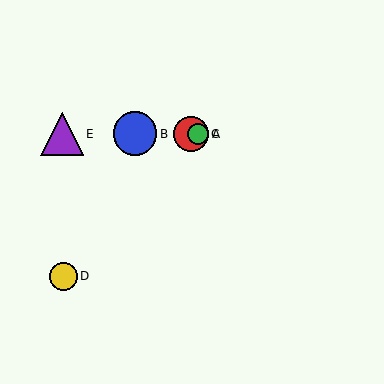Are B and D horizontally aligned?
No, B is at y≈134 and D is at y≈276.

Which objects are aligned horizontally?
Objects A, B, C, E are aligned horizontally.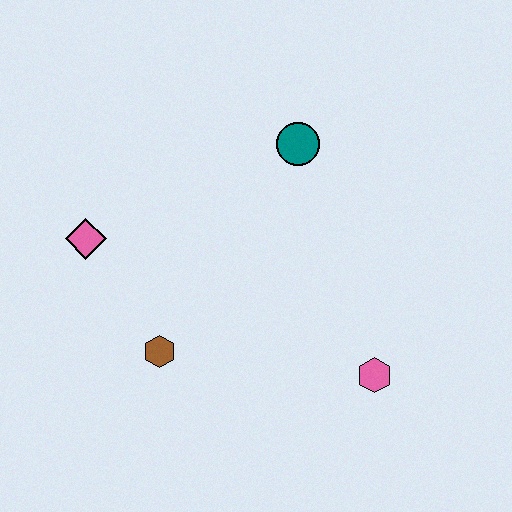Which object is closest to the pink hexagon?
The brown hexagon is closest to the pink hexagon.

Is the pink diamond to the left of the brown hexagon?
Yes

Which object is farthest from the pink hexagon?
The pink diamond is farthest from the pink hexagon.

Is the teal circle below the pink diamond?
No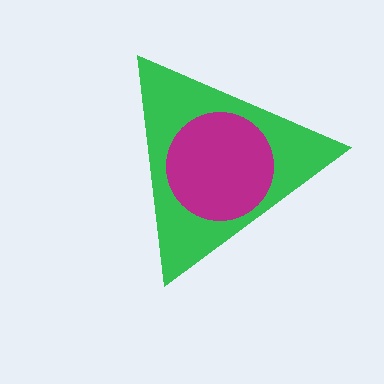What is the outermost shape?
The green triangle.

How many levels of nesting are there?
2.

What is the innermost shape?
The magenta circle.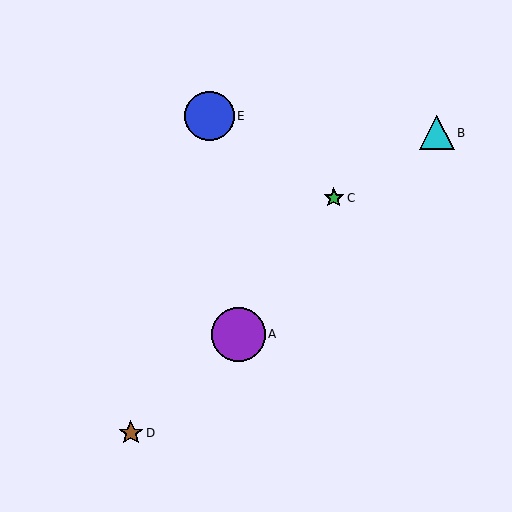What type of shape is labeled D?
Shape D is a brown star.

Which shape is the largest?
The purple circle (labeled A) is the largest.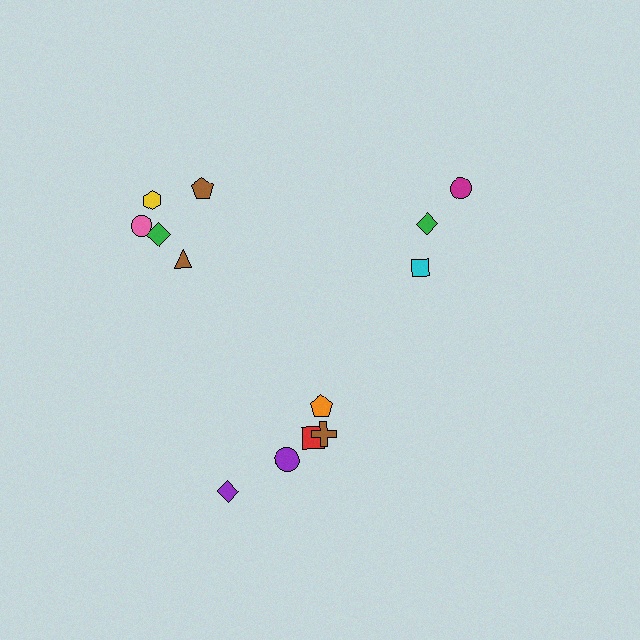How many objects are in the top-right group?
There are 3 objects.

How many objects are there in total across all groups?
There are 13 objects.